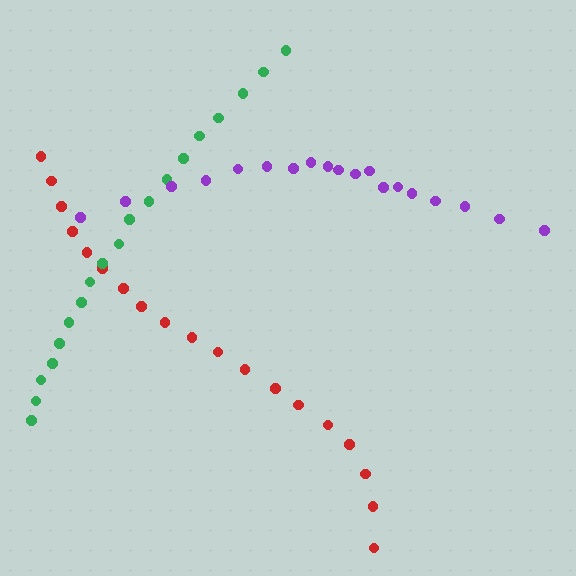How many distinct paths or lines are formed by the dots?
There are 3 distinct paths.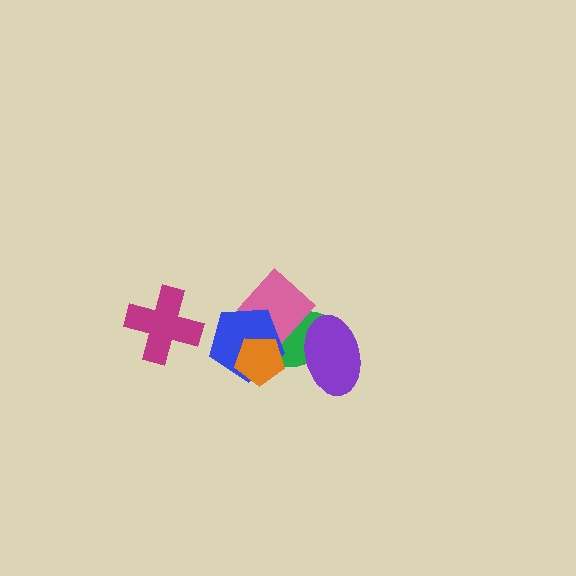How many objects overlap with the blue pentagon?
3 objects overlap with the blue pentagon.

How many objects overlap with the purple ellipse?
1 object overlaps with the purple ellipse.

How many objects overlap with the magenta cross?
0 objects overlap with the magenta cross.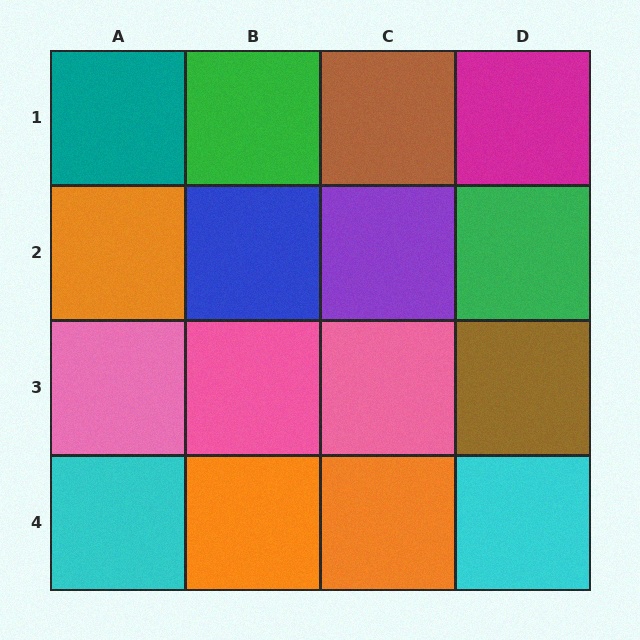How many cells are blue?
1 cell is blue.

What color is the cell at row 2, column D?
Green.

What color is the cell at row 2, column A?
Orange.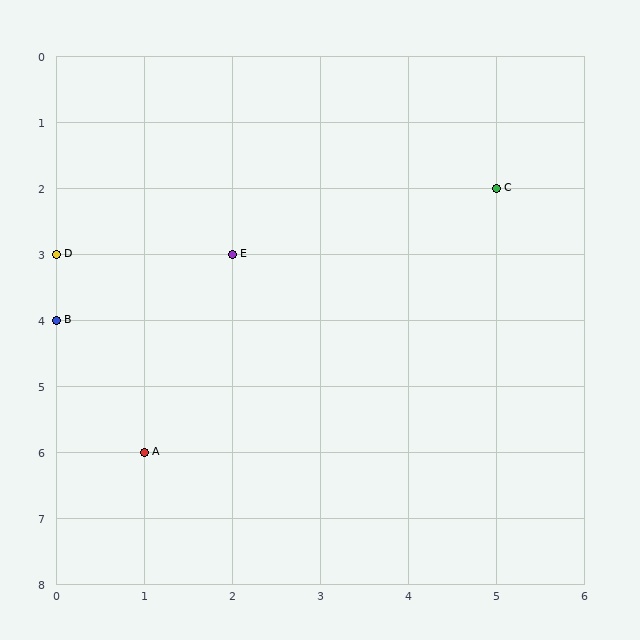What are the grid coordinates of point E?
Point E is at grid coordinates (2, 3).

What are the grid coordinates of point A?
Point A is at grid coordinates (1, 6).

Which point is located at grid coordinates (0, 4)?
Point B is at (0, 4).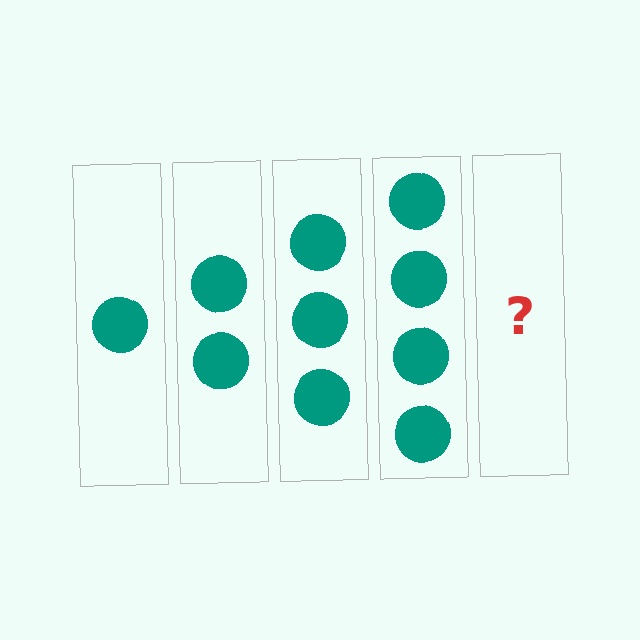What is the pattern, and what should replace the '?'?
The pattern is that each step adds one more circle. The '?' should be 5 circles.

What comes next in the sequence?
The next element should be 5 circles.